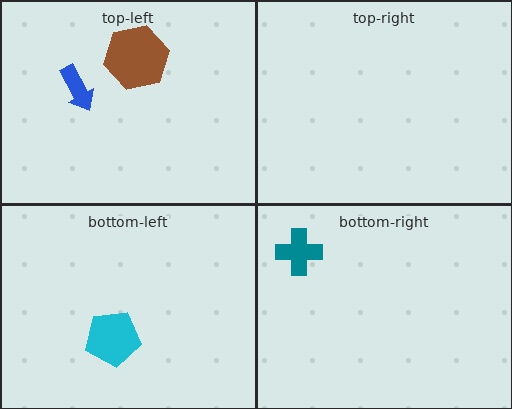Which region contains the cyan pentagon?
The bottom-left region.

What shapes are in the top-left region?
The brown hexagon, the blue arrow.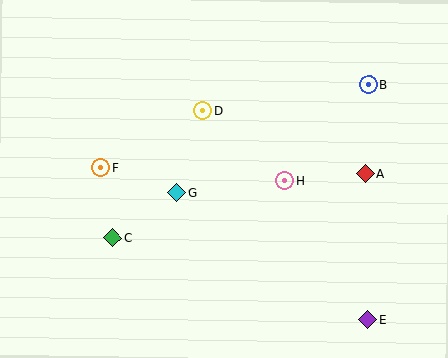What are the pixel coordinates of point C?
Point C is at (113, 238).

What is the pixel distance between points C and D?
The distance between C and D is 156 pixels.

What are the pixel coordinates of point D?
Point D is at (203, 110).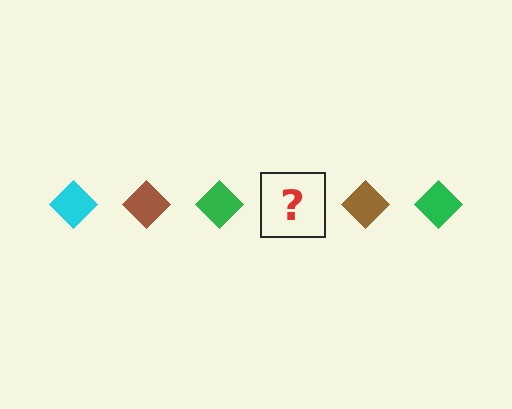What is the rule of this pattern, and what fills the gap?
The rule is that the pattern cycles through cyan, brown, green diamonds. The gap should be filled with a cyan diamond.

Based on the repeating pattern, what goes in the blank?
The blank should be a cyan diamond.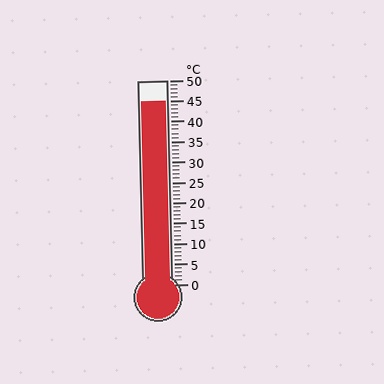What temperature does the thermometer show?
The thermometer shows approximately 45°C.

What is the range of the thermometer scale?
The thermometer scale ranges from 0°C to 50°C.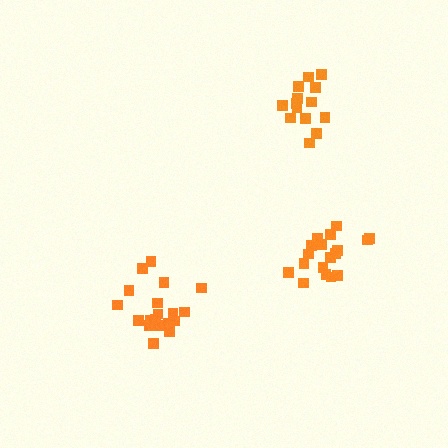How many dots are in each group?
Group 1: 14 dots, Group 2: 18 dots, Group 3: 19 dots (51 total).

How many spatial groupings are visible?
There are 3 spatial groupings.